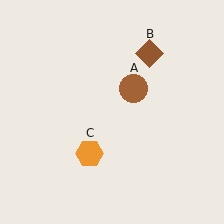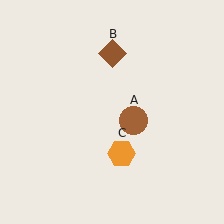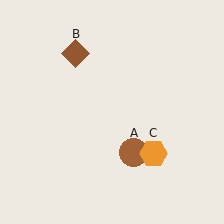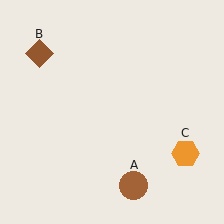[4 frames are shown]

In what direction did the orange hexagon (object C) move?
The orange hexagon (object C) moved right.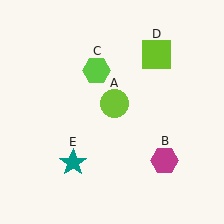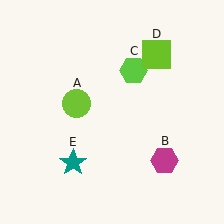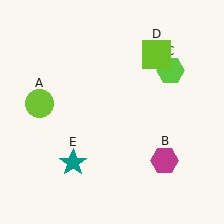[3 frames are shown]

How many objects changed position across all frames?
2 objects changed position: lime circle (object A), lime hexagon (object C).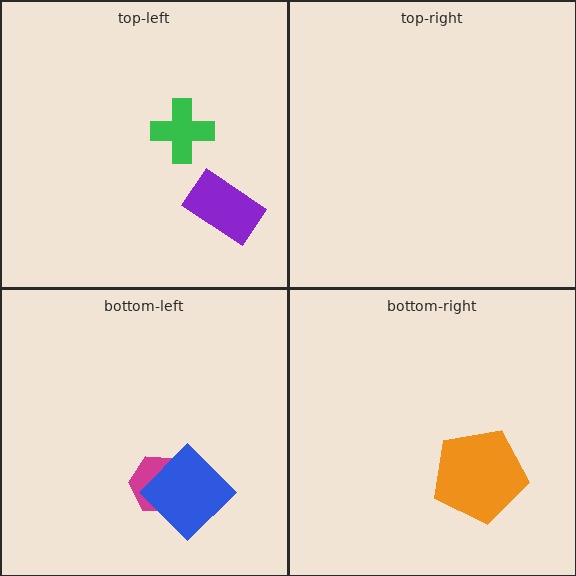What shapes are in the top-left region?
The green cross, the purple rectangle.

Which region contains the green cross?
The top-left region.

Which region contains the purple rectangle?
The top-left region.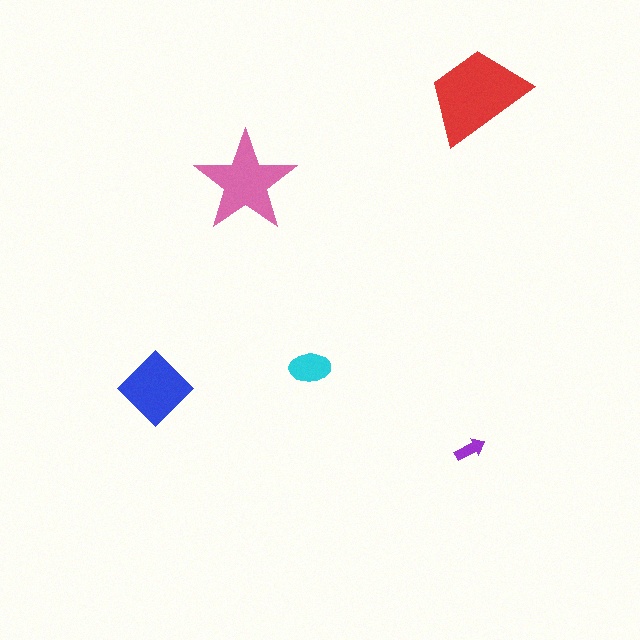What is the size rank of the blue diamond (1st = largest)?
3rd.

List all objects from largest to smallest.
The red trapezoid, the pink star, the blue diamond, the cyan ellipse, the purple arrow.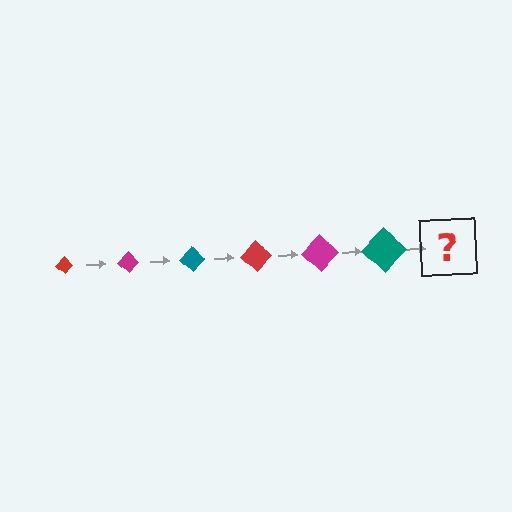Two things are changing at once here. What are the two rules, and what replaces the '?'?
The two rules are that the diamond grows larger each step and the color cycles through red, magenta, and teal. The '?' should be a red diamond, larger than the previous one.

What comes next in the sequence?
The next element should be a red diamond, larger than the previous one.